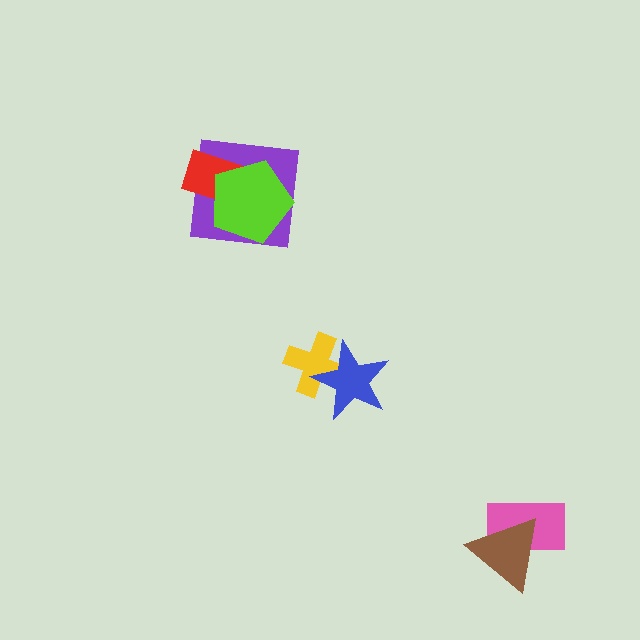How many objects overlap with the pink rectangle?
1 object overlaps with the pink rectangle.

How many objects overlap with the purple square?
2 objects overlap with the purple square.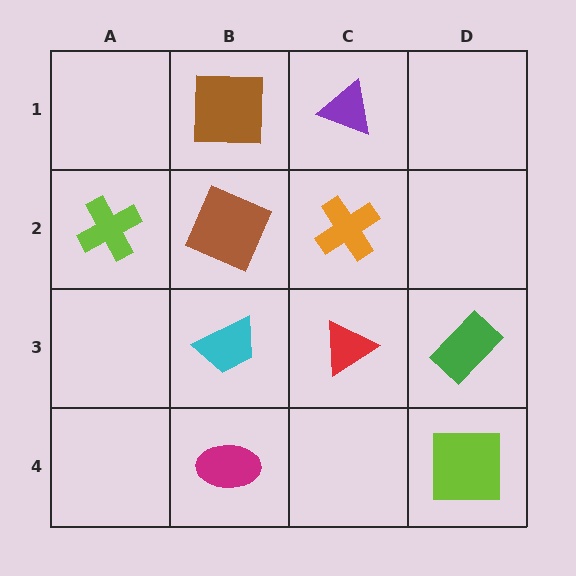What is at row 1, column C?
A purple triangle.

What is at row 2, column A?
A lime cross.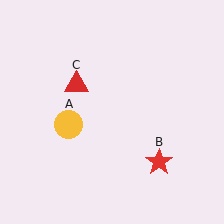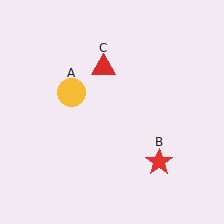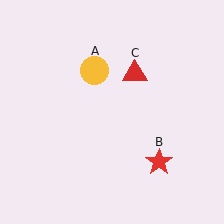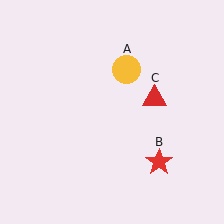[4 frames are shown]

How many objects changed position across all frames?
2 objects changed position: yellow circle (object A), red triangle (object C).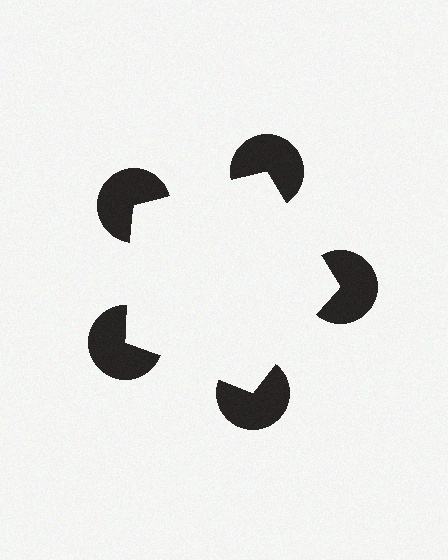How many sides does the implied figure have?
5 sides.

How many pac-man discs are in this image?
There are 5 — one at each vertex of the illusory pentagon.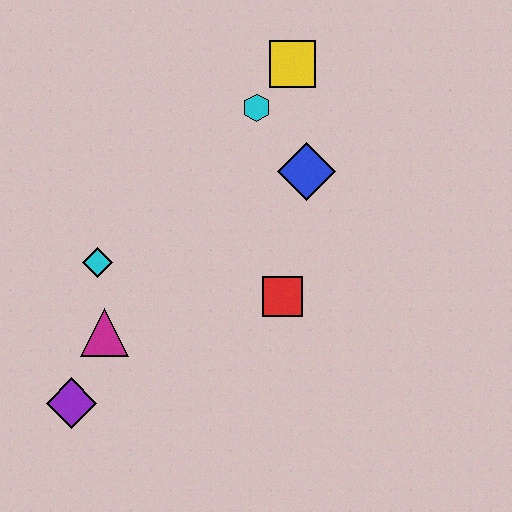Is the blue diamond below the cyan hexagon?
Yes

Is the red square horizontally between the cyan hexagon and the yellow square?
Yes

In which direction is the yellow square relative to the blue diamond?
The yellow square is above the blue diamond.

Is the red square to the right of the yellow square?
No